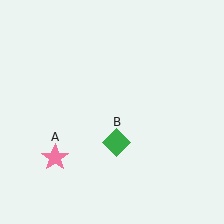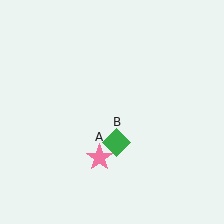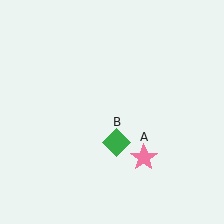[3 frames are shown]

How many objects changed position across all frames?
1 object changed position: pink star (object A).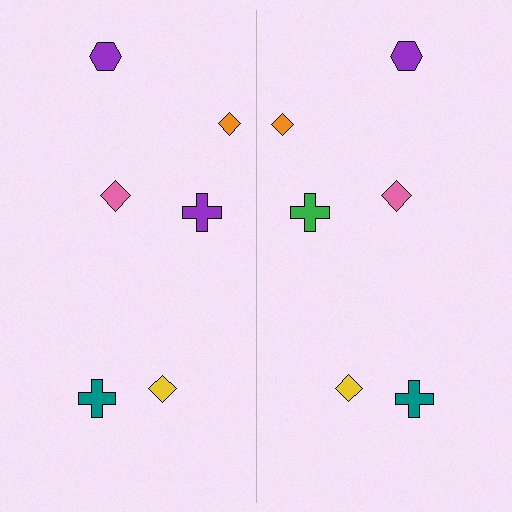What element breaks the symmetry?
The green cross on the right side breaks the symmetry — its mirror counterpart is purple.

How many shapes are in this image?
There are 12 shapes in this image.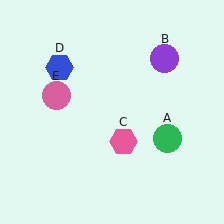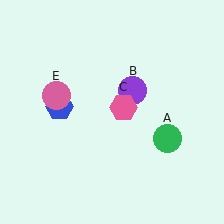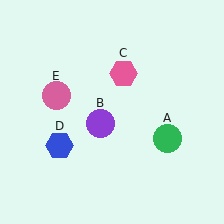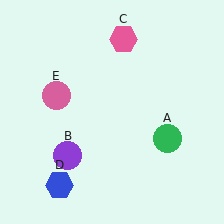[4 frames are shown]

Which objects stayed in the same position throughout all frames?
Green circle (object A) and pink circle (object E) remained stationary.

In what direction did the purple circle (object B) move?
The purple circle (object B) moved down and to the left.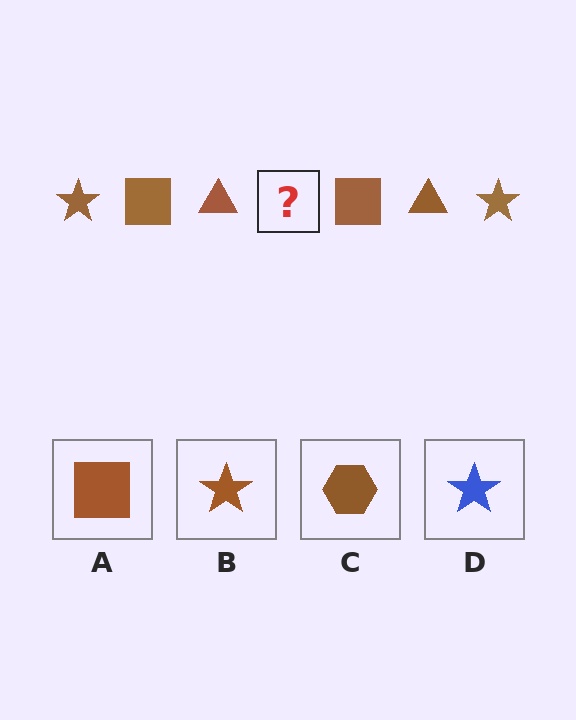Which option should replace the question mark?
Option B.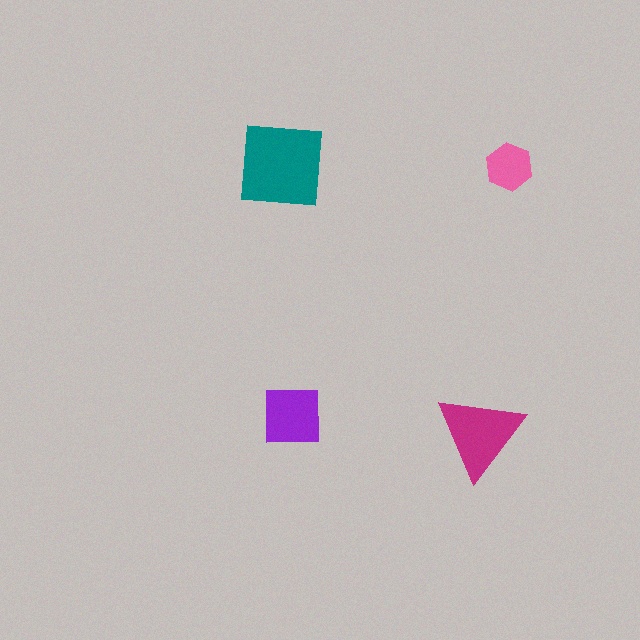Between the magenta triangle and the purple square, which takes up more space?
The magenta triangle.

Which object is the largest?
The teal square.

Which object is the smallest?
The pink hexagon.